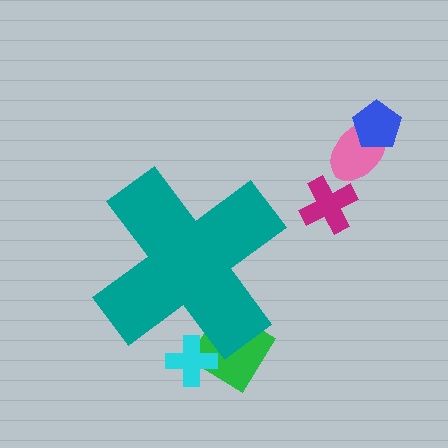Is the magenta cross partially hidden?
No, the magenta cross is fully visible.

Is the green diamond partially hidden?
Yes, the green diamond is partially hidden behind the teal cross.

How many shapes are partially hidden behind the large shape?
2 shapes are partially hidden.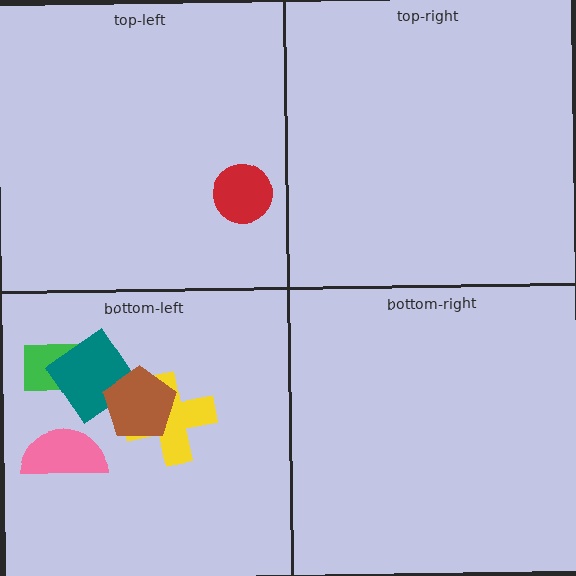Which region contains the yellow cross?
The bottom-left region.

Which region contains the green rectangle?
The bottom-left region.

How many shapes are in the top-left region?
1.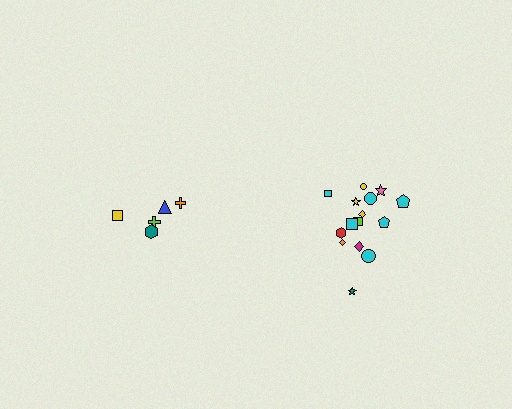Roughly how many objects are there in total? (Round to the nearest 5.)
Roughly 20 objects in total.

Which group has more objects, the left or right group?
The right group.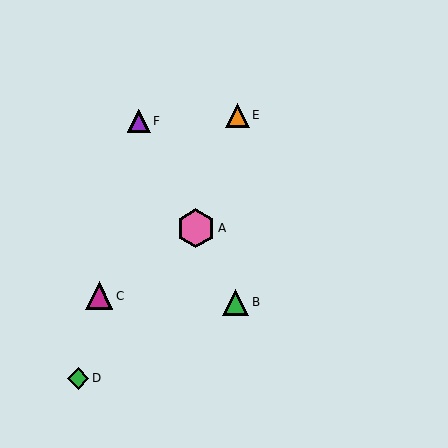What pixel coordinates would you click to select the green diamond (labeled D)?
Click at (78, 379) to select the green diamond D.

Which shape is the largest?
The pink hexagon (labeled A) is the largest.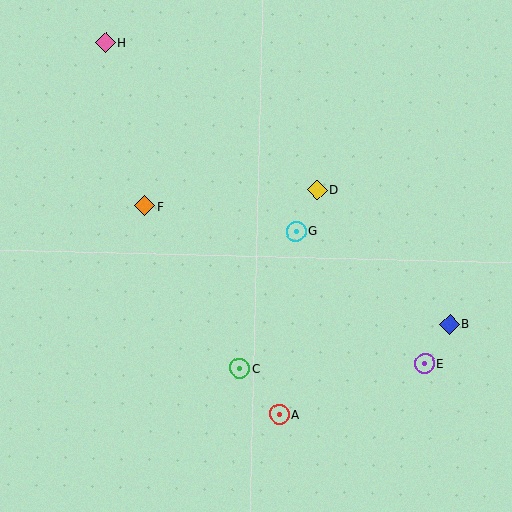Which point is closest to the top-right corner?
Point D is closest to the top-right corner.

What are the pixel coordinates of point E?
Point E is at (424, 364).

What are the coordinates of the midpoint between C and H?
The midpoint between C and H is at (173, 205).